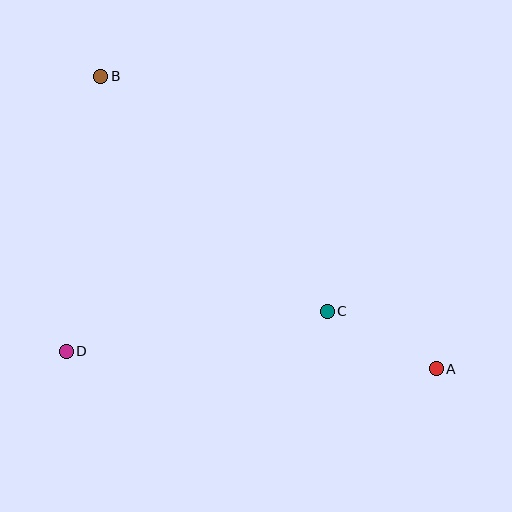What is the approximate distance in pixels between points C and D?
The distance between C and D is approximately 264 pixels.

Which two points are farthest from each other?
Points A and B are farthest from each other.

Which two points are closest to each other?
Points A and C are closest to each other.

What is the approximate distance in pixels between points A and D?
The distance between A and D is approximately 371 pixels.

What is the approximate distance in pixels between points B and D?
The distance between B and D is approximately 277 pixels.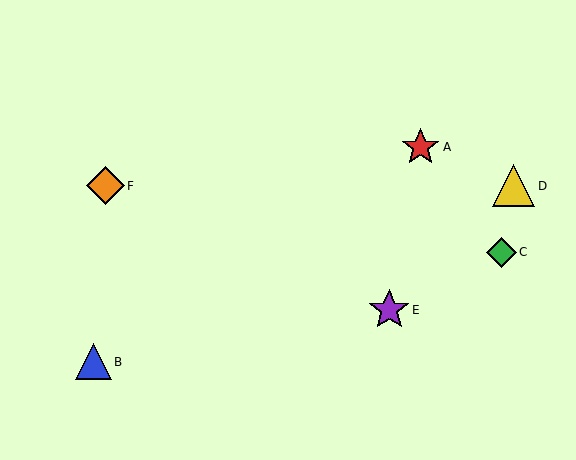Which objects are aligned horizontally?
Objects D, F are aligned horizontally.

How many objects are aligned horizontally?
2 objects (D, F) are aligned horizontally.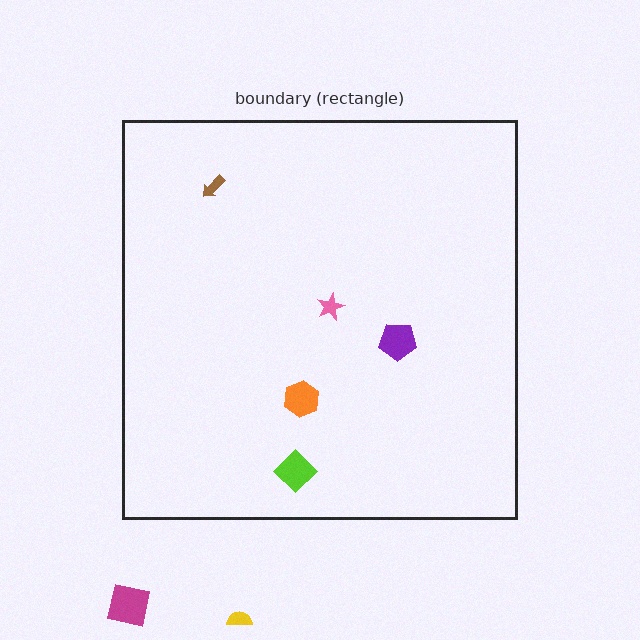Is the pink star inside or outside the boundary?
Inside.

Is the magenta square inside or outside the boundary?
Outside.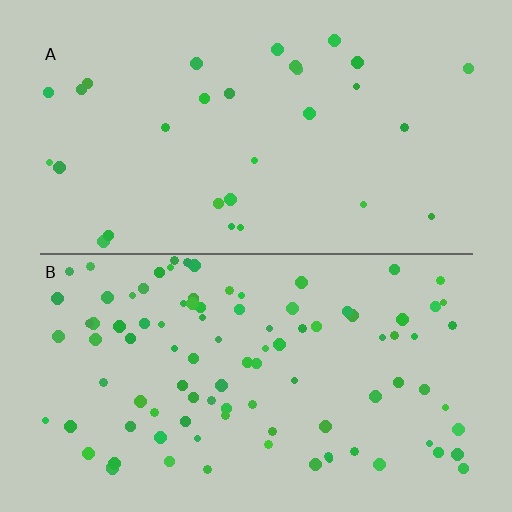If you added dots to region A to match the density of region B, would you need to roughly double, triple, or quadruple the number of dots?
Approximately triple.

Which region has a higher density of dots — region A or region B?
B (the bottom).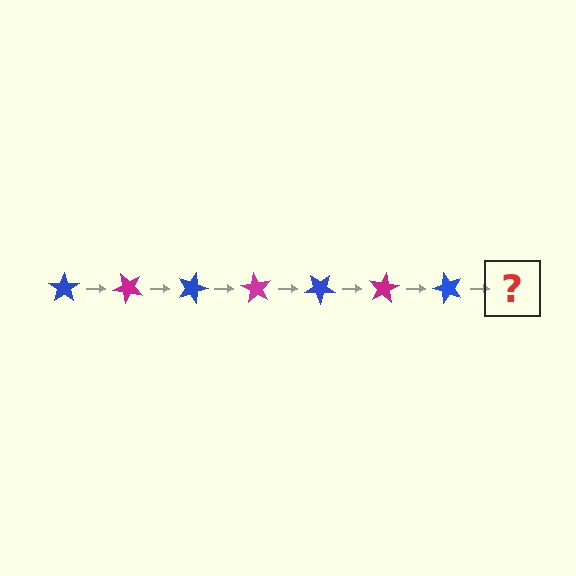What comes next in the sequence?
The next element should be a magenta star, rotated 315 degrees from the start.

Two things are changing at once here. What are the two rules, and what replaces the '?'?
The two rules are that it rotates 45 degrees each step and the color cycles through blue and magenta. The '?' should be a magenta star, rotated 315 degrees from the start.